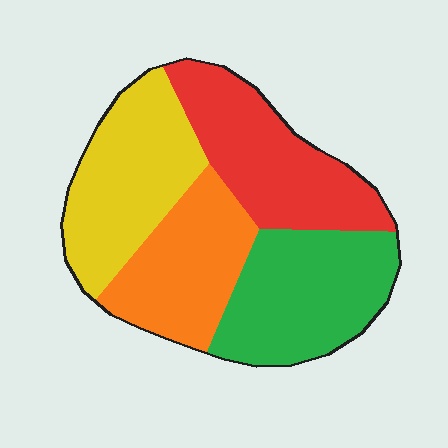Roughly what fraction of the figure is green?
Green takes up about one quarter (1/4) of the figure.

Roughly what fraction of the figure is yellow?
Yellow covers roughly 25% of the figure.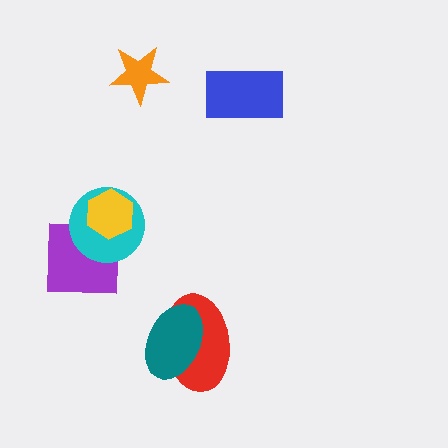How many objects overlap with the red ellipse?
1 object overlaps with the red ellipse.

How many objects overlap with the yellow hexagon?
2 objects overlap with the yellow hexagon.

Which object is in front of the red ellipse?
The teal ellipse is in front of the red ellipse.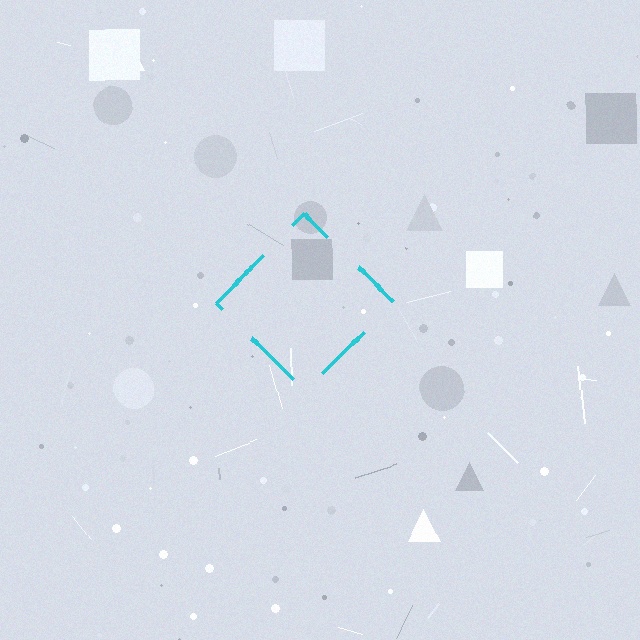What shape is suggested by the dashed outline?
The dashed outline suggests a diamond.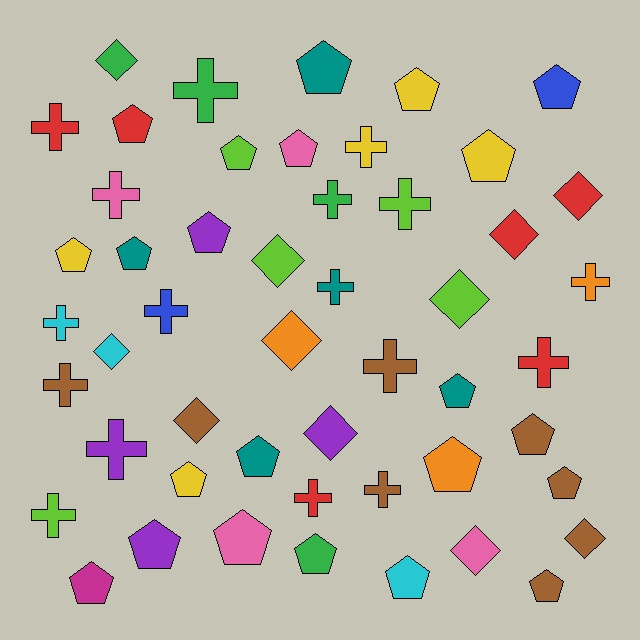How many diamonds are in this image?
There are 11 diamonds.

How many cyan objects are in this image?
There are 3 cyan objects.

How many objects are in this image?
There are 50 objects.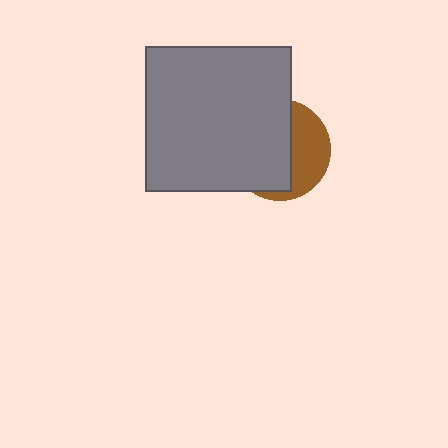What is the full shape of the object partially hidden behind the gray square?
The partially hidden object is a brown circle.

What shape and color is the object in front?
The object in front is a gray square.